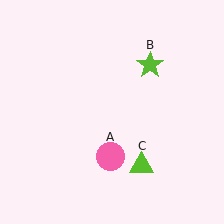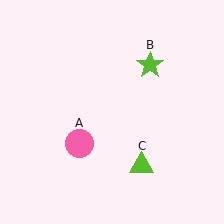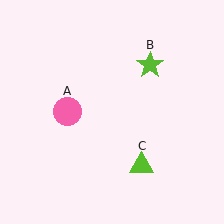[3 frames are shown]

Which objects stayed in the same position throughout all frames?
Lime star (object B) and lime triangle (object C) remained stationary.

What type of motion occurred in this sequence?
The pink circle (object A) rotated clockwise around the center of the scene.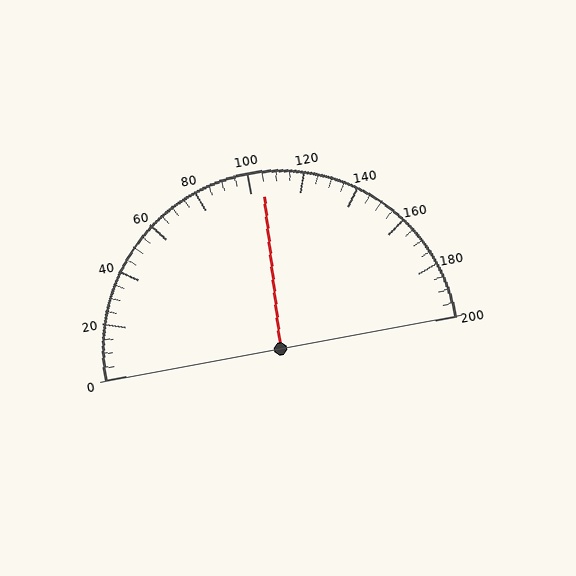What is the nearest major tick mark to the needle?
The nearest major tick mark is 100.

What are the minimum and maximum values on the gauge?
The gauge ranges from 0 to 200.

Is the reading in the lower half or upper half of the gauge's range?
The reading is in the upper half of the range (0 to 200).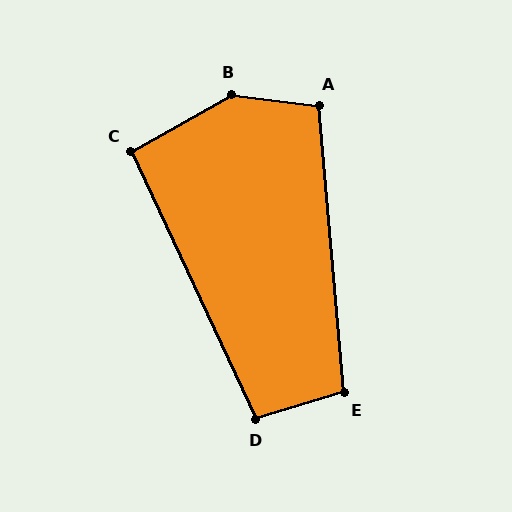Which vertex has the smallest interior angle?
C, at approximately 95 degrees.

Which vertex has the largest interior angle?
B, at approximately 143 degrees.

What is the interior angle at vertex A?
Approximately 102 degrees (obtuse).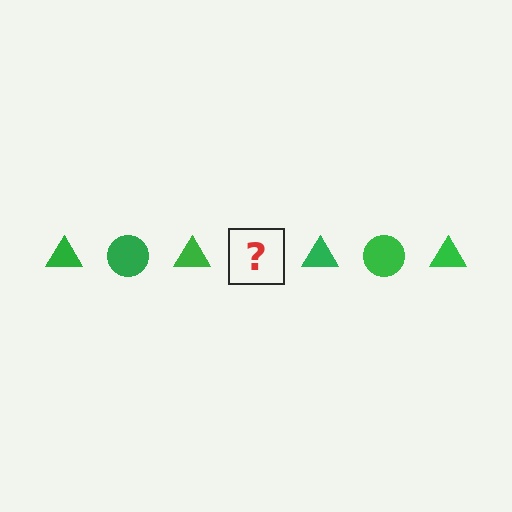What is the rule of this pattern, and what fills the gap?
The rule is that the pattern cycles through triangle, circle shapes in green. The gap should be filled with a green circle.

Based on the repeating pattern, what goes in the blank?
The blank should be a green circle.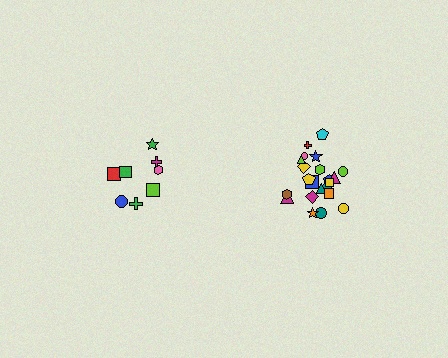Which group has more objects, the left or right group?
The right group.